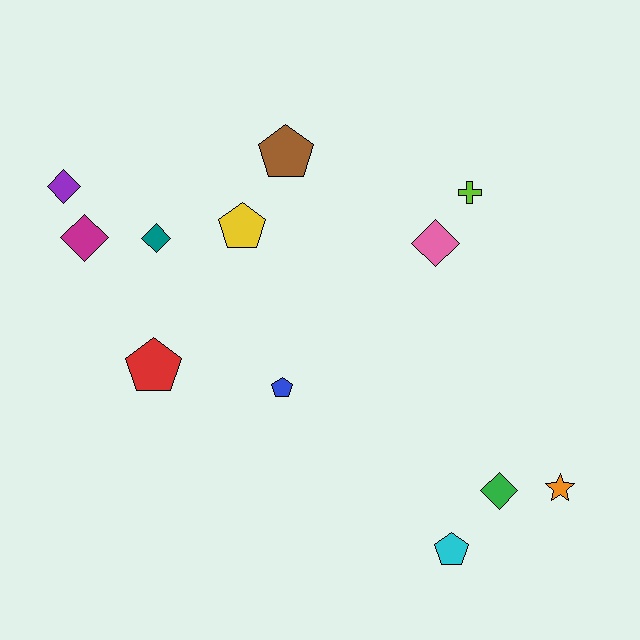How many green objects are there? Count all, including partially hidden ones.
There is 1 green object.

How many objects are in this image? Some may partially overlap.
There are 12 objects.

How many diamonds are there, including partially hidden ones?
There are 5 diamonds.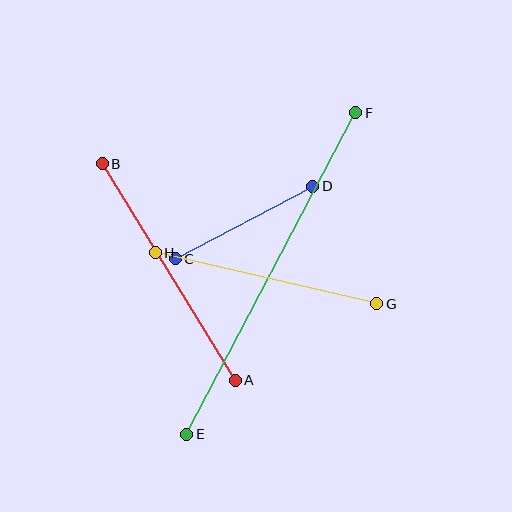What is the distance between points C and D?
The distance is approximately 155 pixels.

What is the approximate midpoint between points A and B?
The midpoint is at approximately (169, 272) pixels.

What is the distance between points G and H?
The distance is approximately 227 pixels.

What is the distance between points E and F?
The distance is approximately 363 pixels.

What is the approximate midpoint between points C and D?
The midpoint is at approximately (244, 222) pixels.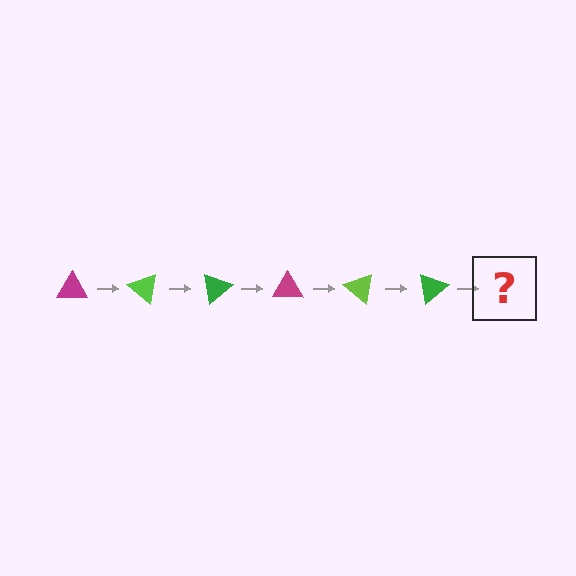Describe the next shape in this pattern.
It should be a magenta triangle, rotated 240 degrees from the start.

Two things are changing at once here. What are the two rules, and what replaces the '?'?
The two rules are that it rotates 40 degrees each step and the color cycles through magenta, lime, and green. The '?' should be a magenta triangle, rotated 240 degrees from the start.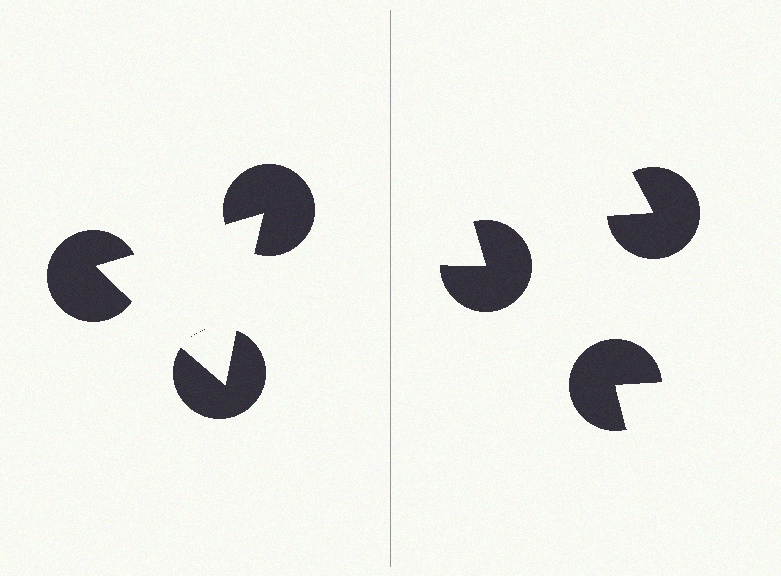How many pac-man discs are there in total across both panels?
6 — 3 on each side.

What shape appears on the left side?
An illusory triangle.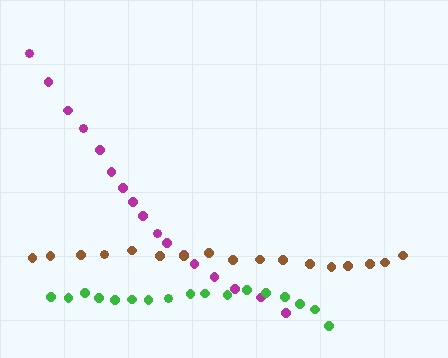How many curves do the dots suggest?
There are 3 distinct paths.